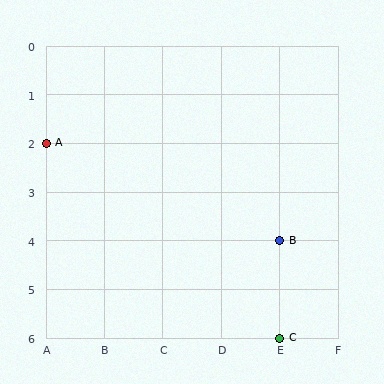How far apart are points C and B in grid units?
Points C and B are 2 rows apart.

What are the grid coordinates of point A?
Point A is at grid coordinates (A, 2).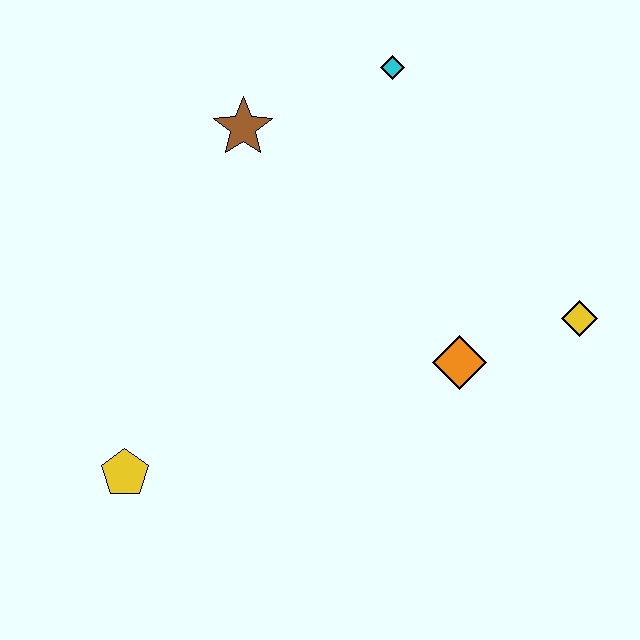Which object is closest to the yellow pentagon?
The orange diamond is closest to the yellow pentagon.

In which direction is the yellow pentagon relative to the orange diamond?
The yellow pentagon is to the left of the orange diamond.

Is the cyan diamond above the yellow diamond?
Yes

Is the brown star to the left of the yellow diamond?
Yes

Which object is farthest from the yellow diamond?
The yellow pentagon is farthest from the yellow diamond.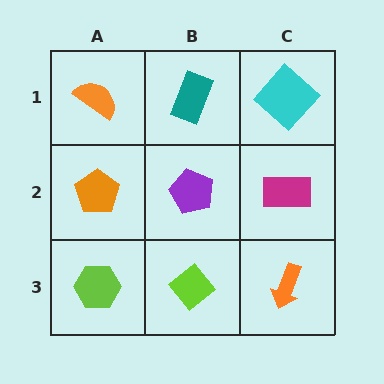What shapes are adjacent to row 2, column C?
A cyan diamond (row 1, column C), an orange arrow (row 3, column C), a purple pentagon (row 2, column B).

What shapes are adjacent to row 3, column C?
A magenta rectangle (row 2, column C), a lime diamond (row 3, column B).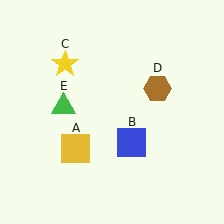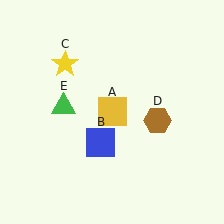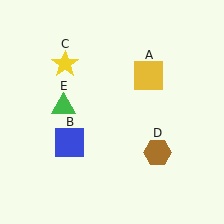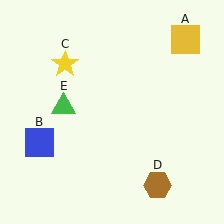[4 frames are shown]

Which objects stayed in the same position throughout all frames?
Yellow star (object C) and green triangle (object E) remained stationary.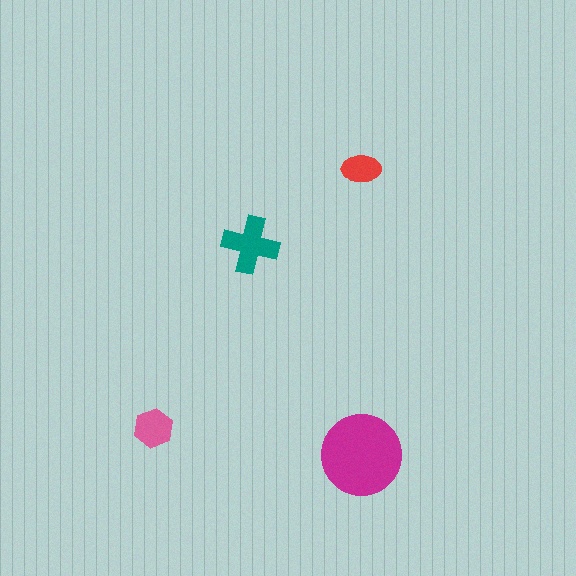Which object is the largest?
The magenta circle.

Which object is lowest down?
The magenta circle is bottommost.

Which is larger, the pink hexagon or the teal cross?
The teal cross.